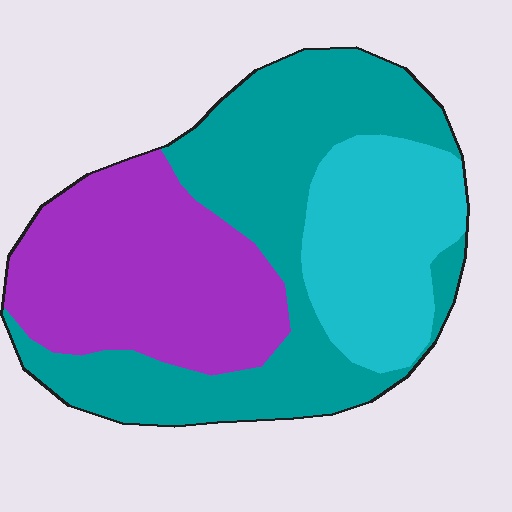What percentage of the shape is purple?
Purple covers around 35% of the shape.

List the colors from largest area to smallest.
From largest to smallest: teal, purple, cyan.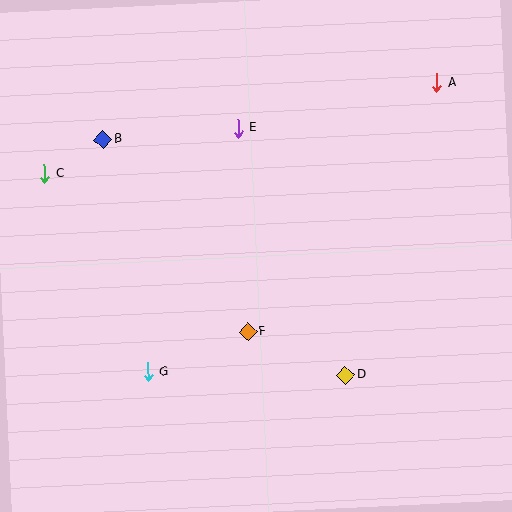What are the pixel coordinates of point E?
Point E is at (238, 128).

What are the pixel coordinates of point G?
Point G is at (148, 372).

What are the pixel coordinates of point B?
Point B is at (103, 139).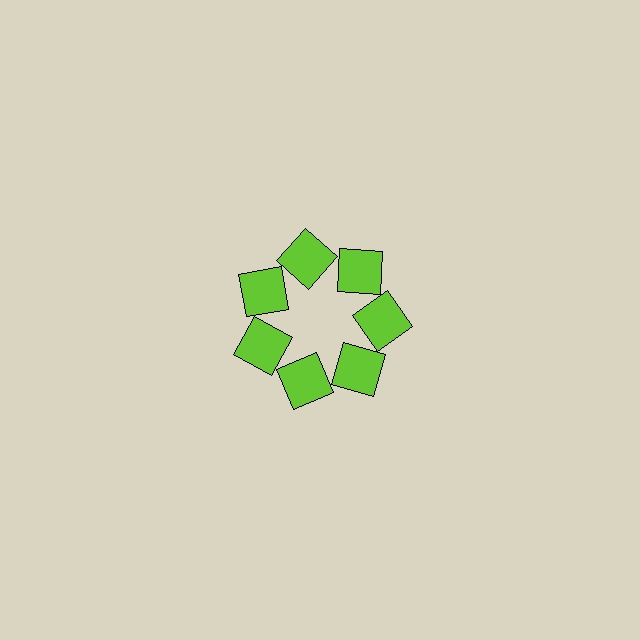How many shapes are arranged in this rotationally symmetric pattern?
There are 7 shapes, arranged in 7 groups of 1.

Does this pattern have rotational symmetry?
Yes, this pattern has 7-fold rotational symmetry. It looks the same after rotating 51 degrees around the center.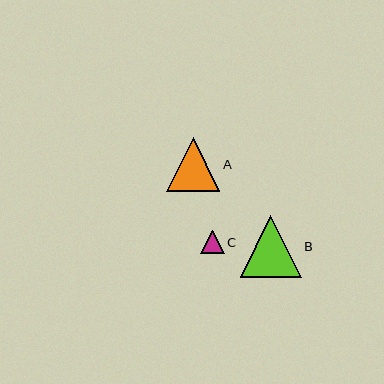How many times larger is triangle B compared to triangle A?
Triangle B is approximately 1.1 times the size of triangle A.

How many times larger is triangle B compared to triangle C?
Triangle B is approximately 2.6 times the size of triangle C.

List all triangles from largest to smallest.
From largest to smallest: B, A, C.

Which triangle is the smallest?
Triangle C is the smallest with a size of approximately 24 pixels.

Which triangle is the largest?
Triangle B is the largest with a size of approximately 61 pixels.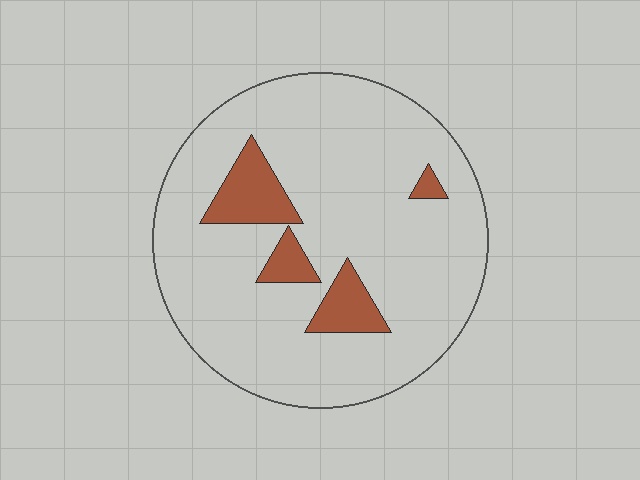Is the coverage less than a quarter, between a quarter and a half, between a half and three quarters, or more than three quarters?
Less than a quarter.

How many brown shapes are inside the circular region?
4.